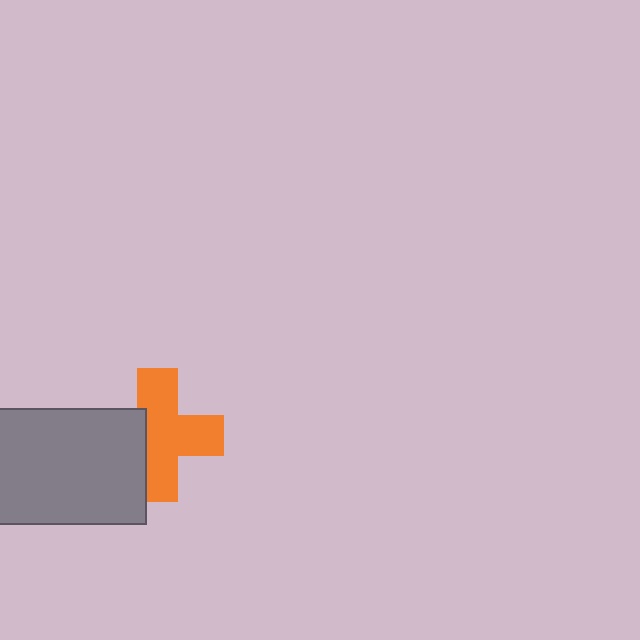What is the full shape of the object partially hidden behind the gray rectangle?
The partially hidden object is an orange cross.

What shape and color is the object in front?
The object in front is a gray rectangle.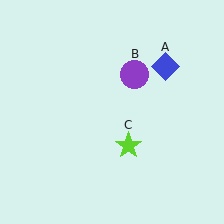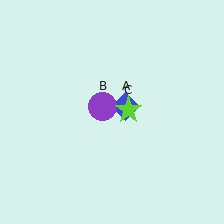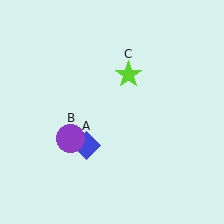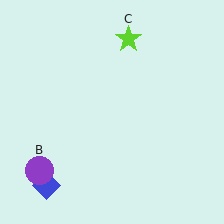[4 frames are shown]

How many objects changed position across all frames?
3 objects changed position: blue diamond (object A), purple circle (object B), lime star (object C).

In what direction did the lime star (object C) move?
The lime star (object C) moved up.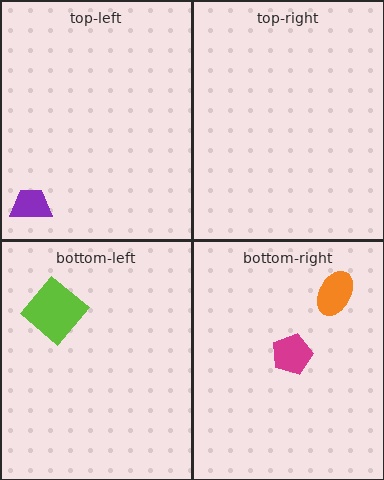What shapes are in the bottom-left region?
The lime diamond.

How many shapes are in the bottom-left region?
1.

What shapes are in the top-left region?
The purple trapezoid.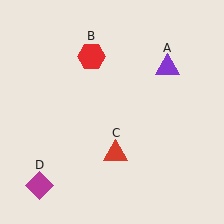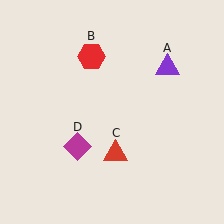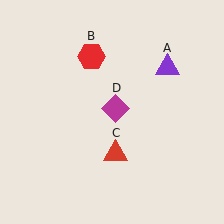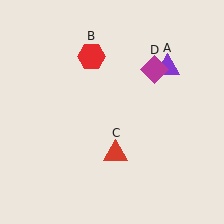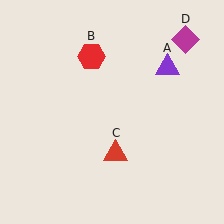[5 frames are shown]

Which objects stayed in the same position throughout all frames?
Purple triangle (object A) and red hexagon (object B) and red triangle (object C) remained stationary.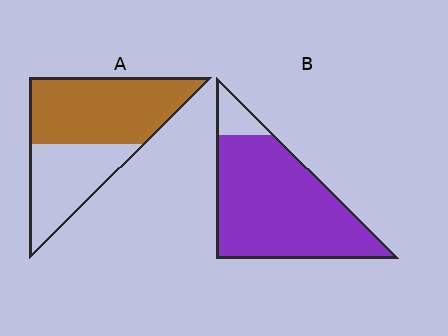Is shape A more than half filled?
Yes.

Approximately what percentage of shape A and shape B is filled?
A is approximately 60% and B is approximately 90%.